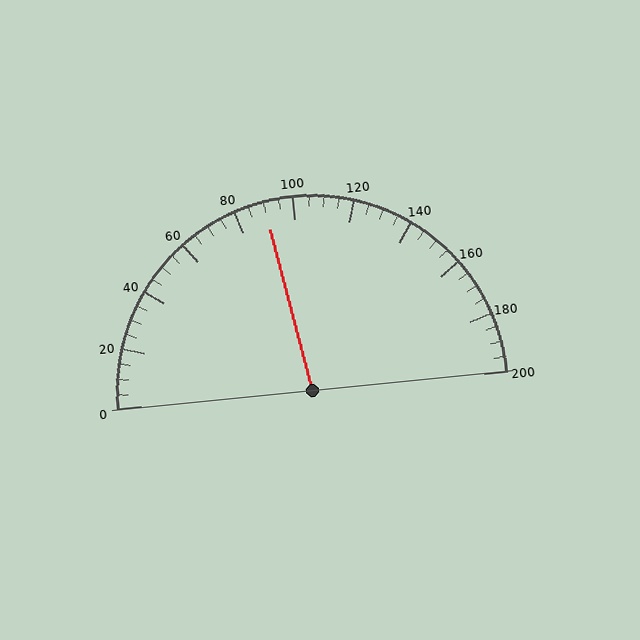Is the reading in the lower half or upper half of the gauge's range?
The reading is in the lower half of the range (0 to 200).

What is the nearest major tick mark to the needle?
The nearest major tick mark is 80.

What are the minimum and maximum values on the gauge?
The gauge ranges from 0 to 200.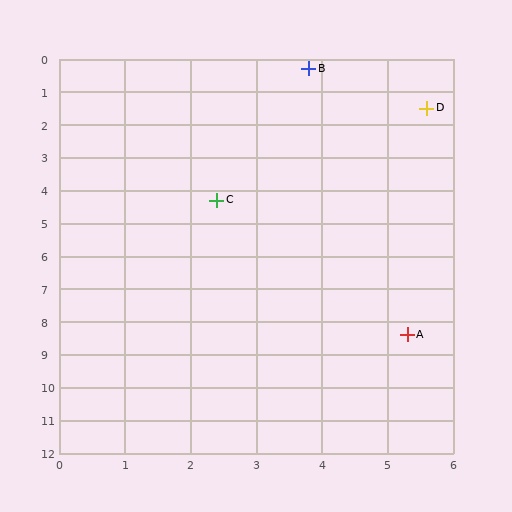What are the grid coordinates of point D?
Point D is at approximately (5.6, 1.5).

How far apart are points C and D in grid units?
Points C and D are about 4.3 grid units apart.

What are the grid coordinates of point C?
Point C is at approximately (2.4, 4.3).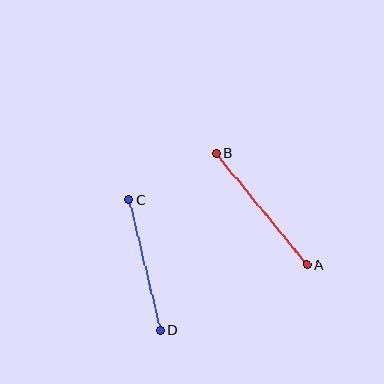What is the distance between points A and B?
The distance is approximately 144 pixels.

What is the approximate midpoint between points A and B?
The midpoint is at approximately (261, 209) pixels.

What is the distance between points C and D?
The distance is approximately 134 pixels.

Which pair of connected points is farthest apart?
Points A and B are farthest apart.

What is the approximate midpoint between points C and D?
The midpoint is at approximately (145, 265) pixels.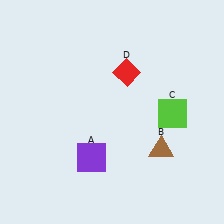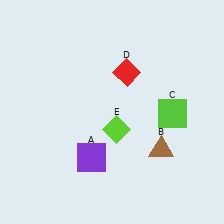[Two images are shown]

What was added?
A lime diamond (E) was added in Image 2.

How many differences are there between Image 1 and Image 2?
There is 1 difference between the two images.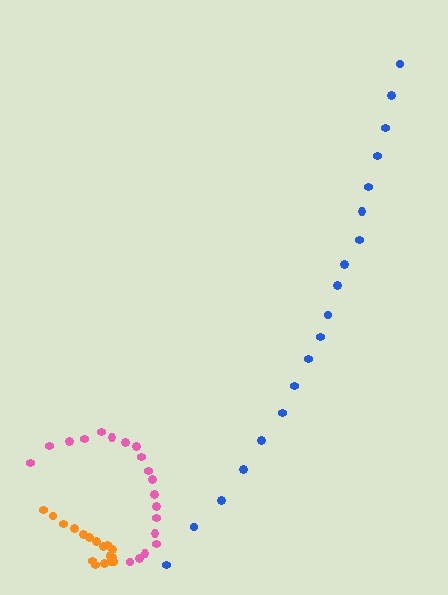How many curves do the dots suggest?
There are 3 distinct paths.